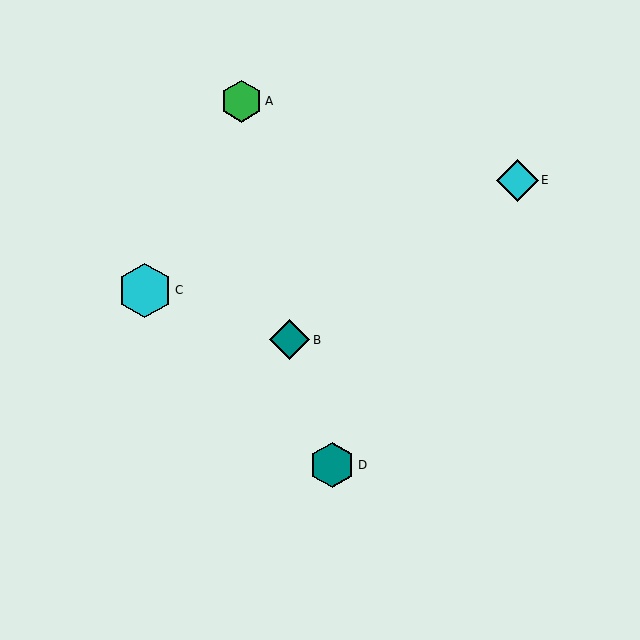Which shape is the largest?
The cyan hexagon (labeled C) is the largest.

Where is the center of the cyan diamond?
The center of the cyan diamond is at (517, 180).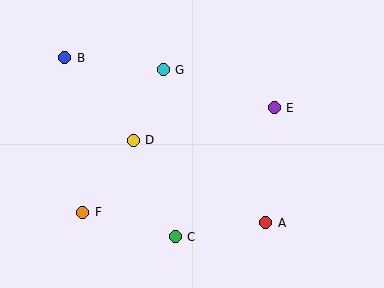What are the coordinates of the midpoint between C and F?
The midpoint between C and F is at (129, 225).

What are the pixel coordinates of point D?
Point D is at (133, 140).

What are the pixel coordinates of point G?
Point G is at (163, 70).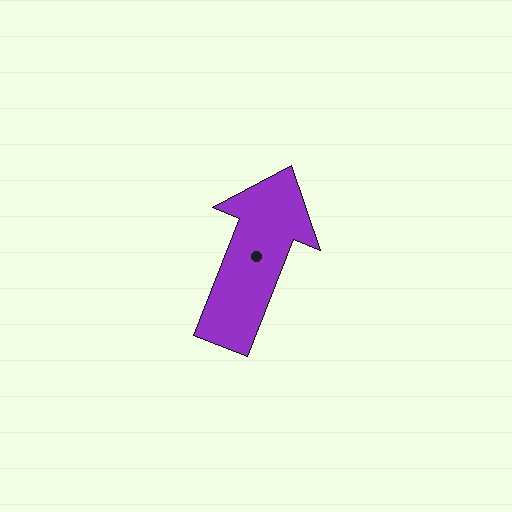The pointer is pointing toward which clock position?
Roughly 1 o'clock.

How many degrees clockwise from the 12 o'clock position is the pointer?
Approximately 22 degrees.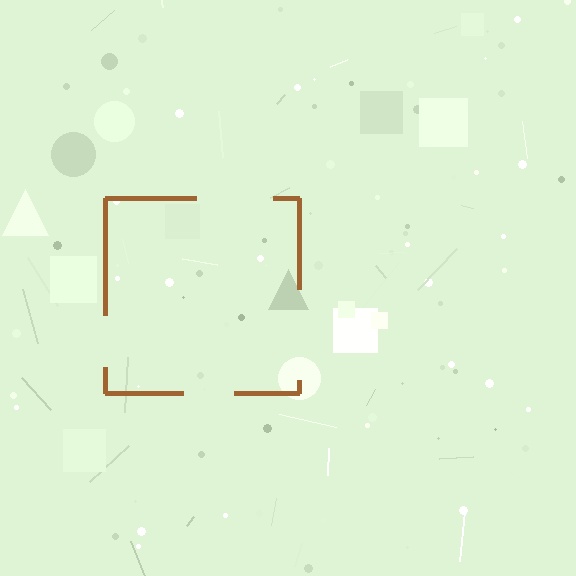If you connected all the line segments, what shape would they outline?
They would outline a square.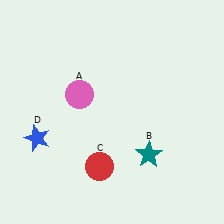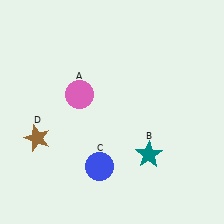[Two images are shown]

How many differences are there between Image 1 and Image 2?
There are 2 differences between the two images.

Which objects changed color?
C changed from red to blue. D changed from blue to brown.